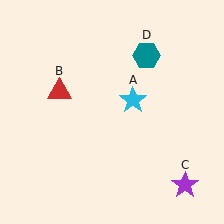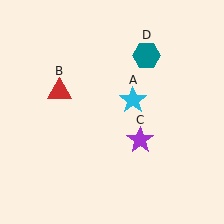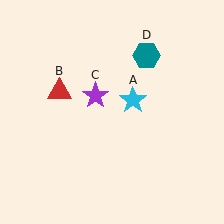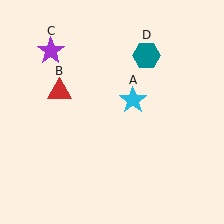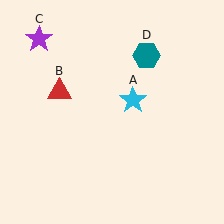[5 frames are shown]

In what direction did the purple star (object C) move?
The purple star (object C) moved up and to the left.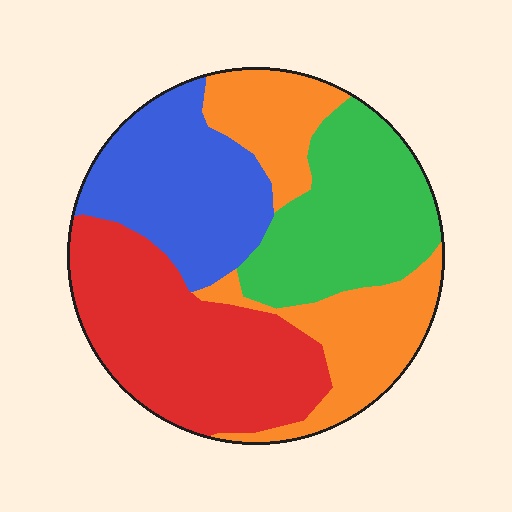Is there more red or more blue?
Red.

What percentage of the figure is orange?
Orange takes up about one quarter (1/4) of the figure.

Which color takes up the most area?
Red, at roughly 30%.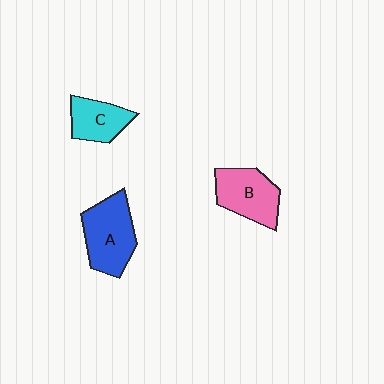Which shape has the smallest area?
Shape C (cyan).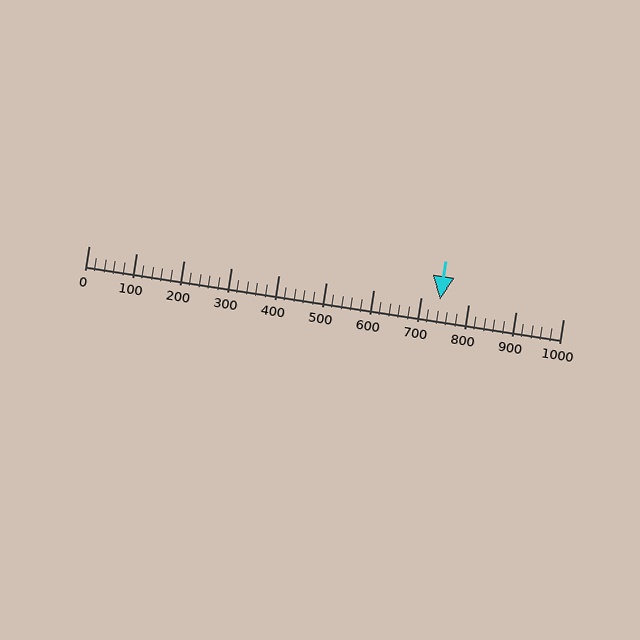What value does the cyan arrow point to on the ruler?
The cyan arrow points to approximately 740.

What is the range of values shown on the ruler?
The ruler shows values from 0 to 1000.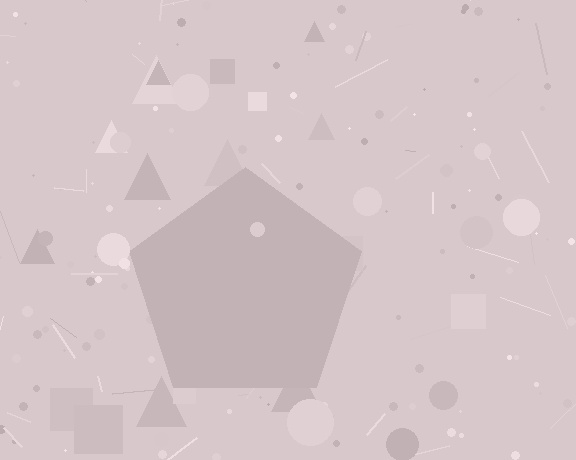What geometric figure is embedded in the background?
A pentagon is embedded in the background.